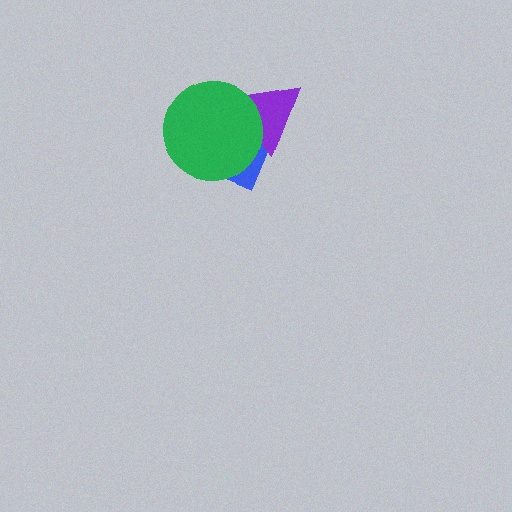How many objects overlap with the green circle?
2 objects overlap with the green circle.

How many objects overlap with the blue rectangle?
2 objects overlap with the blue rectangle.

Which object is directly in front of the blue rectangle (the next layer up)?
The purple triangle is directly in front of the blue rectangle.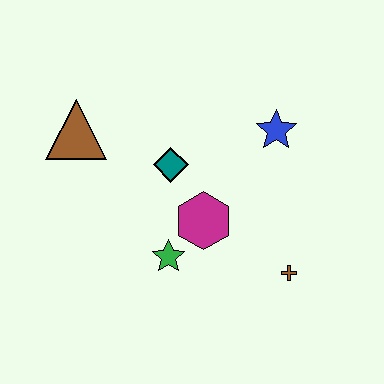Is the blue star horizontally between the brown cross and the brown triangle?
Yes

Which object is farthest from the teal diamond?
The brown cross is farthest from the teal diamond.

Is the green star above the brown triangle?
No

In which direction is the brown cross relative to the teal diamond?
The brown cross is to the right of the teal diamond.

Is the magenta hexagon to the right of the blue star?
No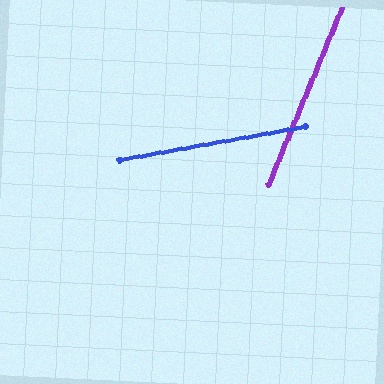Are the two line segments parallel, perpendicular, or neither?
Neither parallel nor perpendicular — they differ by about 57°.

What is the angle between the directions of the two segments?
Approximately 57 degrees.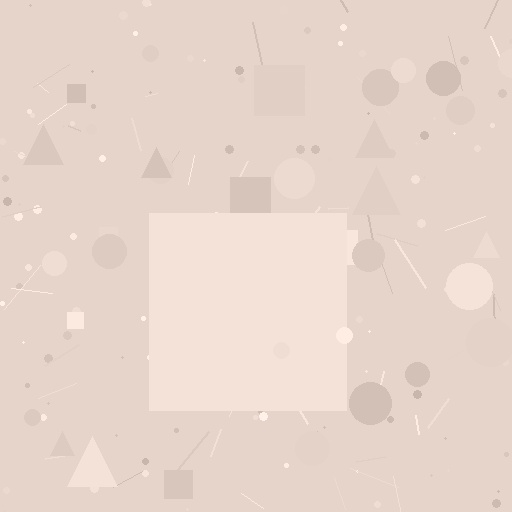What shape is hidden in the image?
A square is hidden in the image.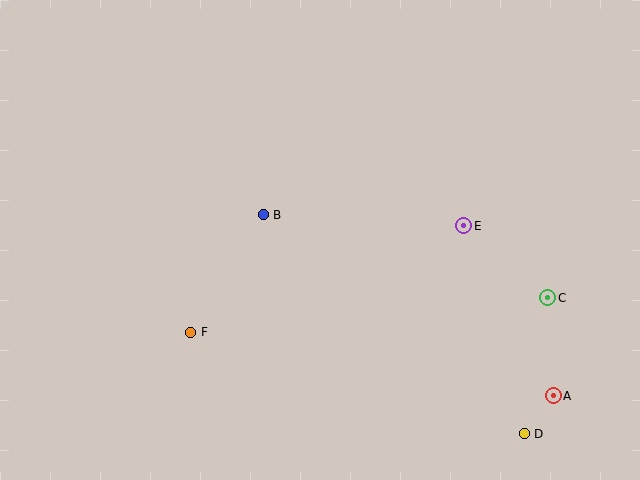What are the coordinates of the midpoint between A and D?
The midpoint between A and D is at (539, 415).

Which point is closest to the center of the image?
Point B at (263, 215) is closest to the center.